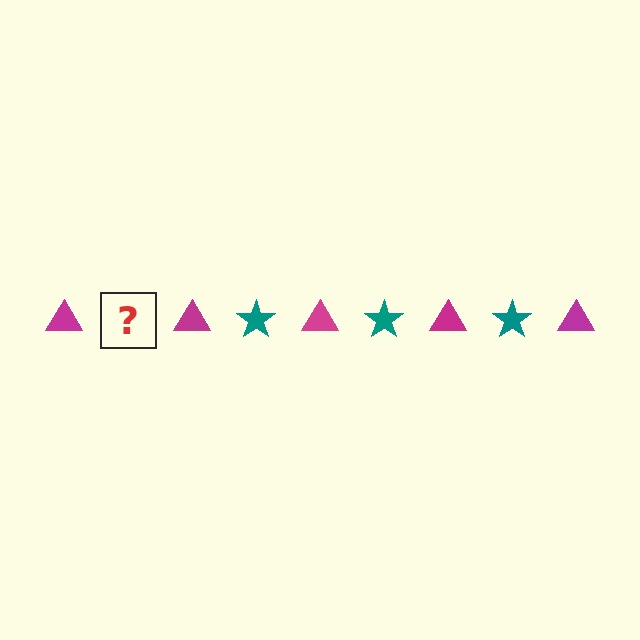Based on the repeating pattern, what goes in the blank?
The blank should be a teal star.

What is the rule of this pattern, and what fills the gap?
The rule is that the pattern alternates between magenta triangle and teal star. The gap should be filled with a teal star.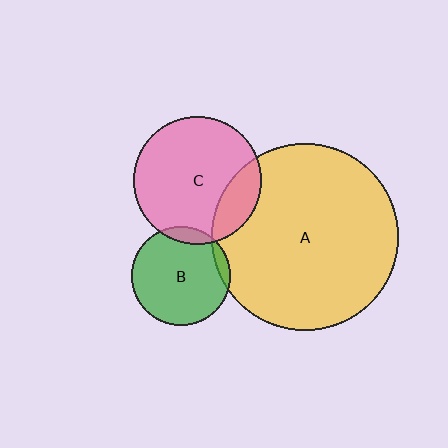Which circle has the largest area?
Circle A (yellow).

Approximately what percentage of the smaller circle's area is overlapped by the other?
Approximately 10%.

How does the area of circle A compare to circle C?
Approximately 2.1 times.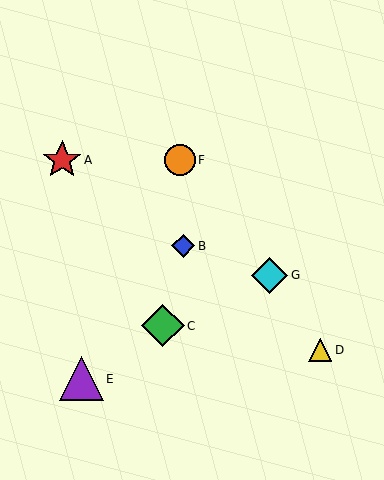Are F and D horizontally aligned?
No, F is at y≈160 and D is at y≈350.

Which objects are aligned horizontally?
Objects A, F are aligned horizontally.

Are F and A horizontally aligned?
Yes, both are at y≈160.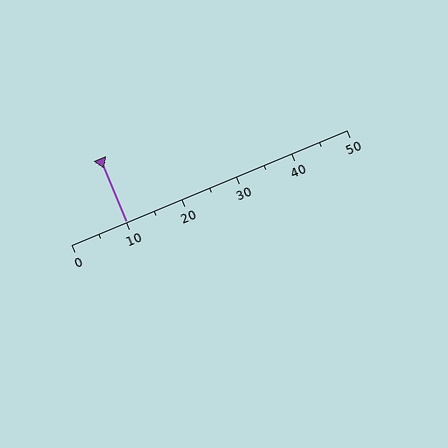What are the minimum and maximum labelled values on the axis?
The axis runs from 0 to 50.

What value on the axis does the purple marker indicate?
The marker indicates approximately 10.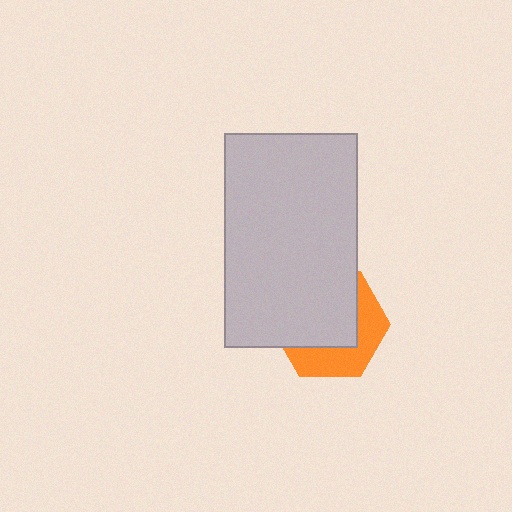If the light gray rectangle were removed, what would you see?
You would see the complete orange hexagon.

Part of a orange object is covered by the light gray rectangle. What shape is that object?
It is a hexagon.